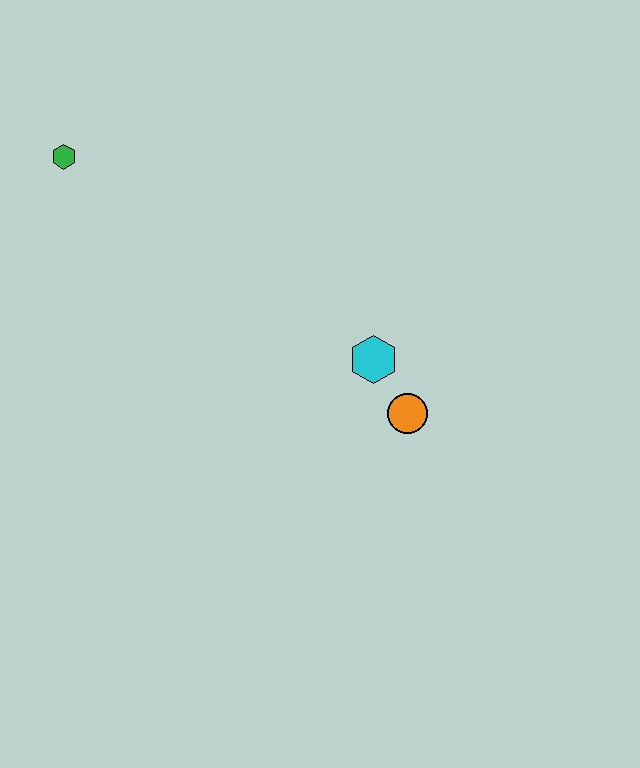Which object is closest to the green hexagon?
The cyan hexagon is closest to the green hexagon.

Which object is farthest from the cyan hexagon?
The green hexagon is farthest from the cyan hexagon.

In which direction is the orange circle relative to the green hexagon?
The orange circle is to the right of the green hexagon.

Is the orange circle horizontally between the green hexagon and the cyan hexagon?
No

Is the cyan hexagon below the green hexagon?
Yes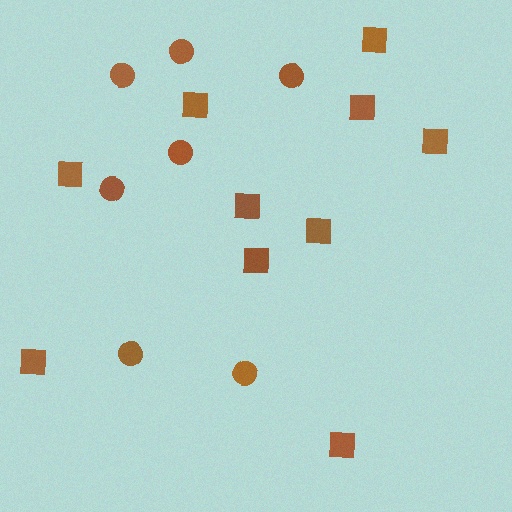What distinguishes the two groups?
There are 2 groups: one group of squares (10) and one group of circles (7).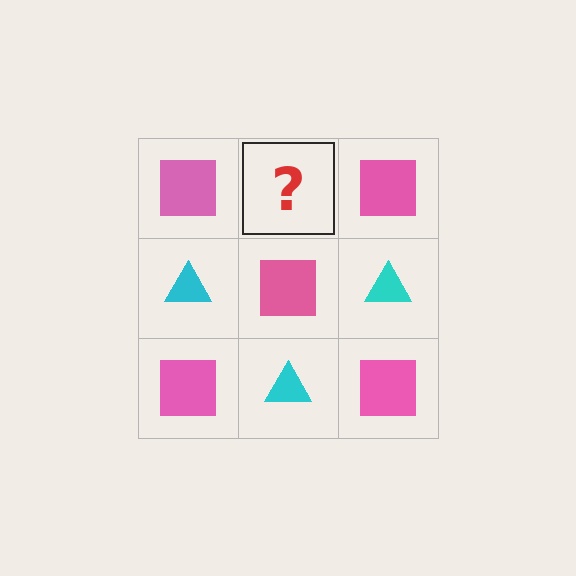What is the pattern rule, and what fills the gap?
The rule is that it alternates pink square and cyan triangle in a checkerboard pattern. The gap should be filled with a cyan triangle.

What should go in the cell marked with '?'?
The missing cell should contain a cyan triangle.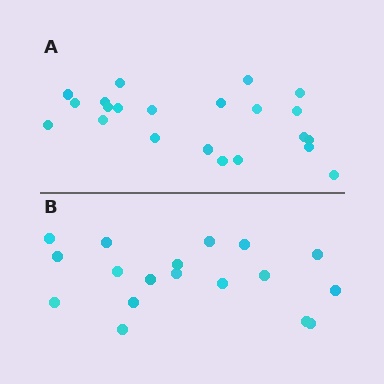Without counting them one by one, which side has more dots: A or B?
Region A (the top region) has more dots.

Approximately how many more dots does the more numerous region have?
Region A has about 4 more dots than region B.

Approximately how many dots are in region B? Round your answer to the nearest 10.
About 20 dots. (The exact count is 18, which rounds to 20.)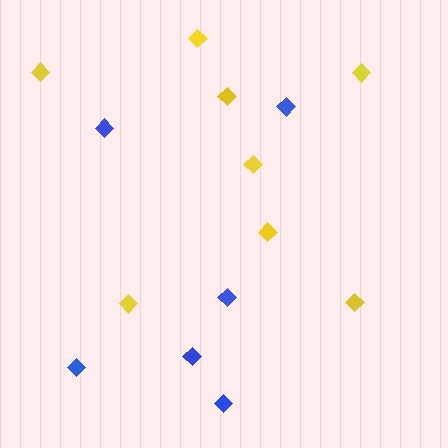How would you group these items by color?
There are 2 groups: one group of blue diamonds (6) and one group of yellow diamonds (8).